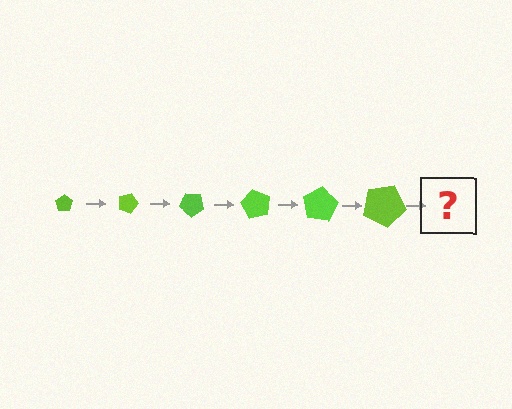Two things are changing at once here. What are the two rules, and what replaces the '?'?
The two rules are that the pentagon grows larger each step and it rotates 20 degrees each step. The '?' should be a pentagon, larger than the previous one and rotated 120 degrees from the start.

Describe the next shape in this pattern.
It should be a pentagon, larger than the previous one and rotated 120 degrees from the start.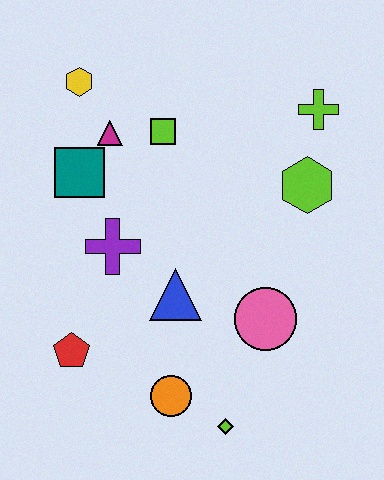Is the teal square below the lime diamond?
No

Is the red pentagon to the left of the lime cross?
Yes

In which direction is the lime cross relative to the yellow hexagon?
The lime cross is to the right of the yellow hexagon.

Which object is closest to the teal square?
The magenta triangle is closest to the teal square.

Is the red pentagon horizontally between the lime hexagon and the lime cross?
No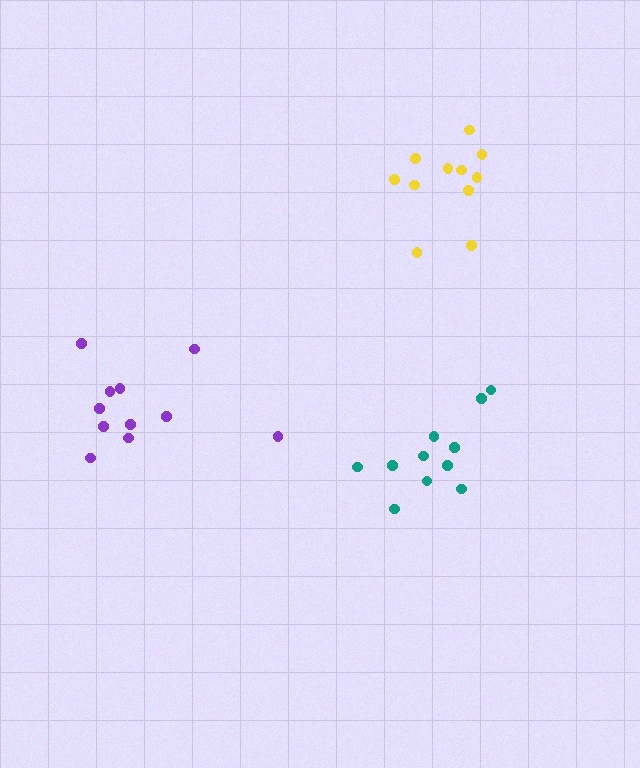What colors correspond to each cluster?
The clusters are colored: yellow, purple, teal.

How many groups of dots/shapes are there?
There are 3 groups.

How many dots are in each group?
Group 1: 11 dots, Group 2: 11 dots, Group 3: 11 dots (33 total).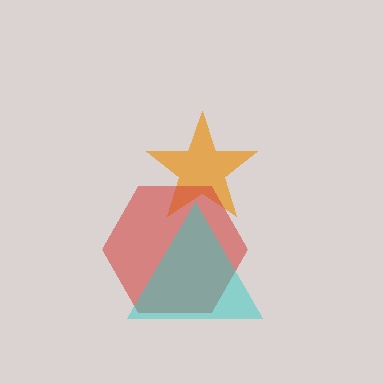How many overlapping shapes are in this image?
There are 3 overlapping shapes in the image.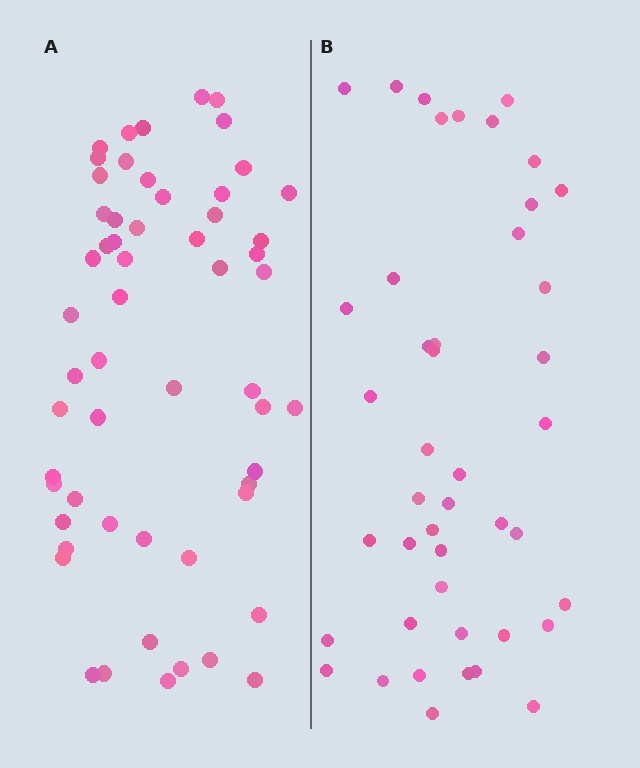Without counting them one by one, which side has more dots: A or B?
Region A (the left region) has more dots.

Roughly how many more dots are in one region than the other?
Region A has approximately 15 more dots than region B.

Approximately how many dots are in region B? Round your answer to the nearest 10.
About 40 dots. (The exact count is 44, which rounds to 40.)